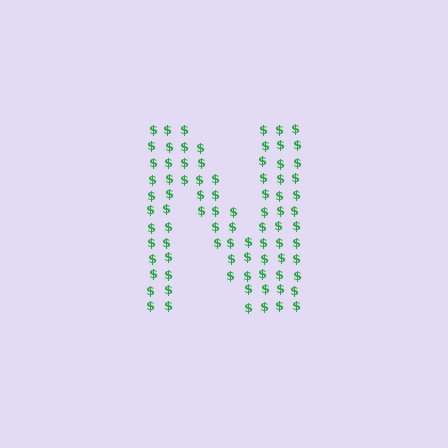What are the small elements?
The small elements are dollar signs.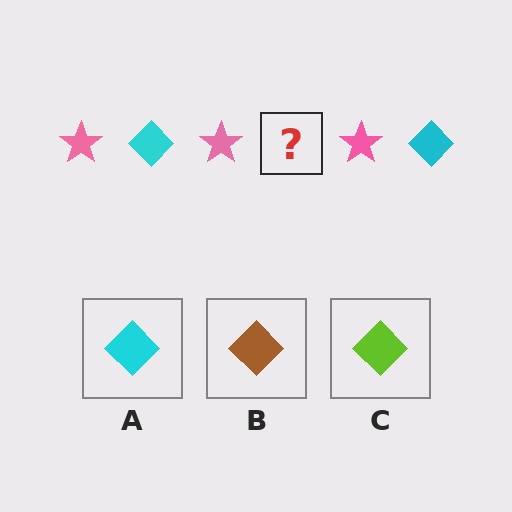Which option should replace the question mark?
Option A.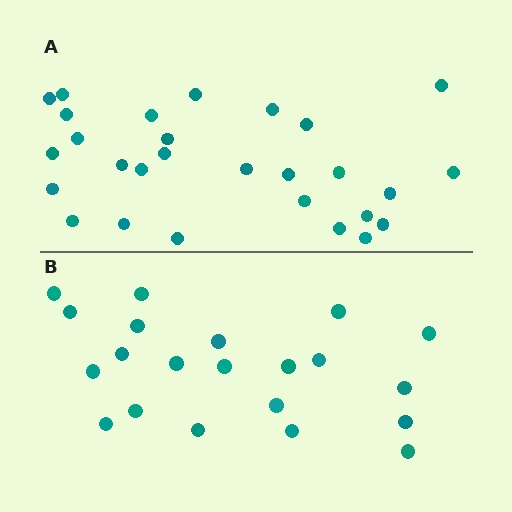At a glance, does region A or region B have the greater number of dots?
Region A (the top region) has more dots.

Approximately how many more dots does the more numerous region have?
Region A has roughly 8 or so more dots than region B.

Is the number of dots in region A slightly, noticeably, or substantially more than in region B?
Region A has noticeably more, but not dramatically so. The ratio is roughly 1.3 to 1.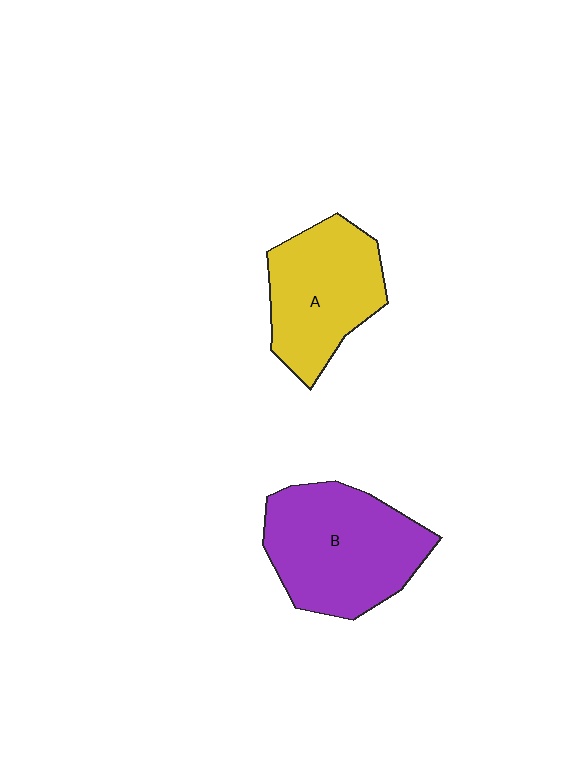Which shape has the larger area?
Shape B (purple).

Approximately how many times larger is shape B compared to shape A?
Approximately 1.2 times.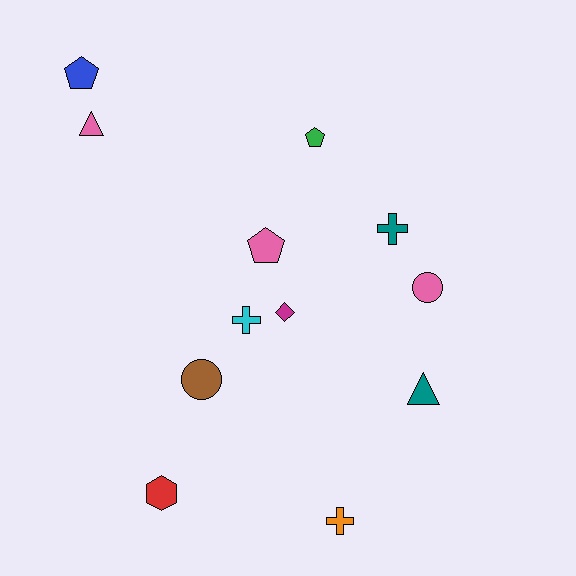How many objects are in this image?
There are 12 objects.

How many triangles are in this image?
There are 2 triangles.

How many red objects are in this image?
There is 1 red object.